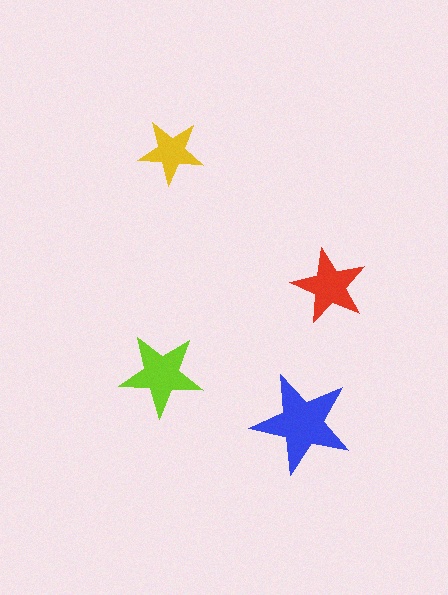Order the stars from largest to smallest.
the blue one, the lime one, the red one, the yellow one.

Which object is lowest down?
The blue star is bottommost.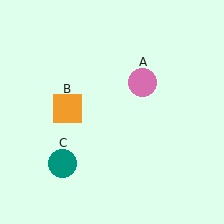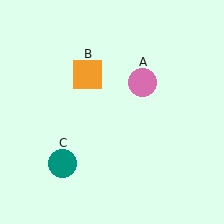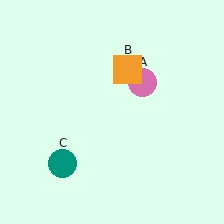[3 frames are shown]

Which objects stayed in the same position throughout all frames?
Pink circle (object A) and teal circle (object C) remained stationary.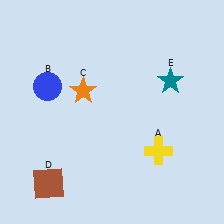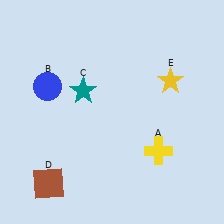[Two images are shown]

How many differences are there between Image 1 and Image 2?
There are 2 differences between the two images.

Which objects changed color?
C changed from orange to teal. E changed from teal to yellow.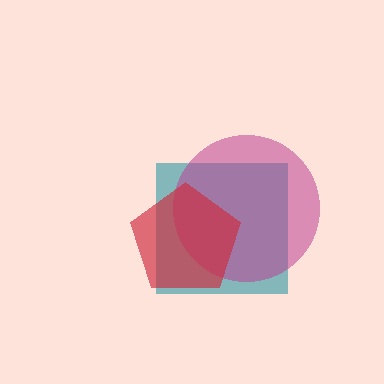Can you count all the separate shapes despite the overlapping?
Yes, there are 3 separate shapes.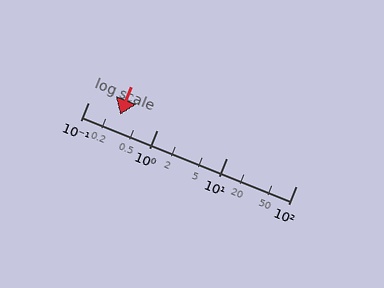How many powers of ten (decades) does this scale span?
The scale spans 3 decades, from 0.1 to 100.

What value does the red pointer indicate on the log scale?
The pointer indicates approximately 0.29.